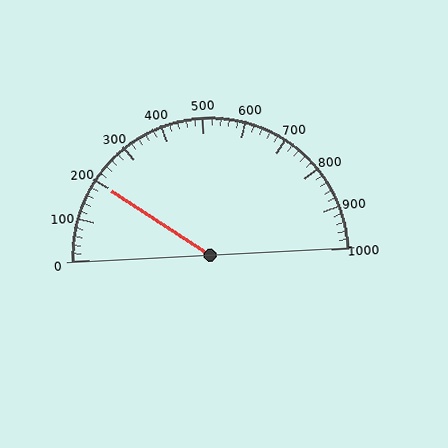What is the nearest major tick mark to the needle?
The nearest major tick mark is 200.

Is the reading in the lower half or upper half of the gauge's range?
The reading is in the lower half of the range (0 to 1000).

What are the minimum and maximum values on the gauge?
The gauge ranges from 0 to 1000.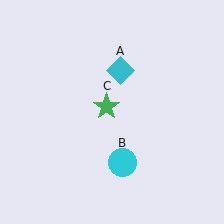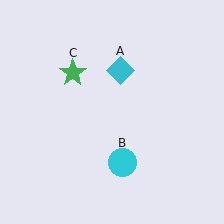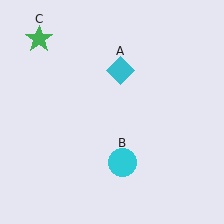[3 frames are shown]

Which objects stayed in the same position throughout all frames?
Cyan diamond (object A) and cyan circle (object B) remained stationary.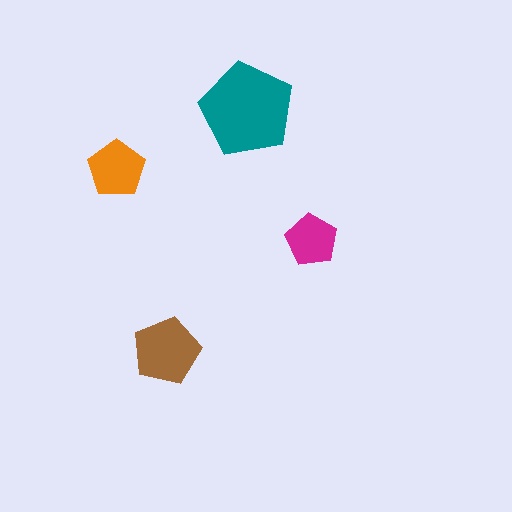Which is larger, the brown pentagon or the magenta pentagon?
The brown one.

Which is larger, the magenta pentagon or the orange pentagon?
The orange one.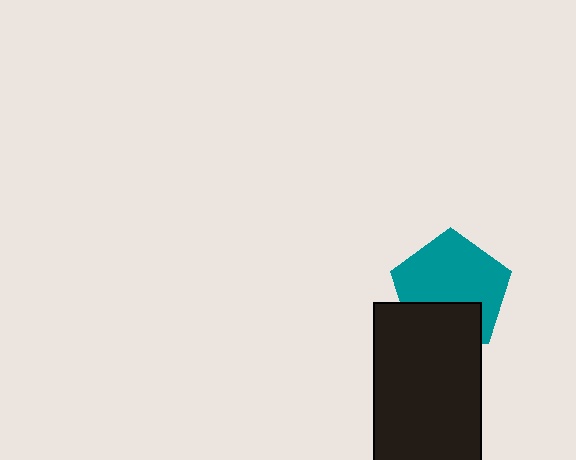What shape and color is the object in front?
The object in front is a black rectangle.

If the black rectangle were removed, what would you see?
You would see the complete teal pentagon.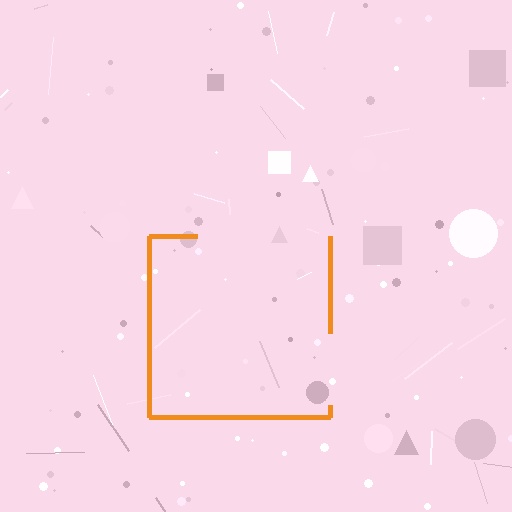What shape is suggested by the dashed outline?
The dashed outline suggests a square.